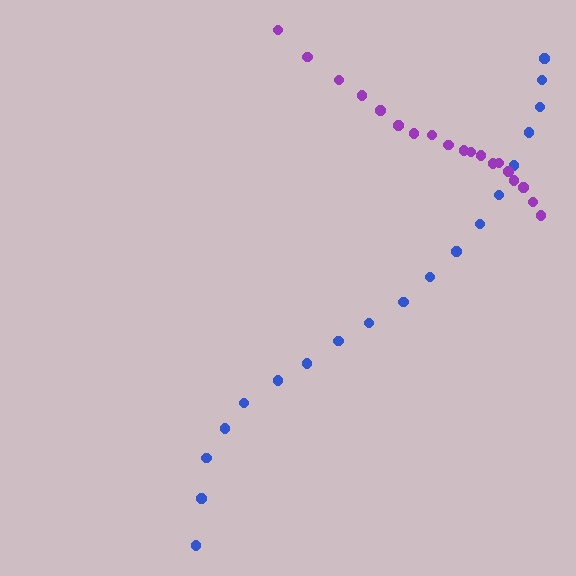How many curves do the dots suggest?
There are 2 distinct paths.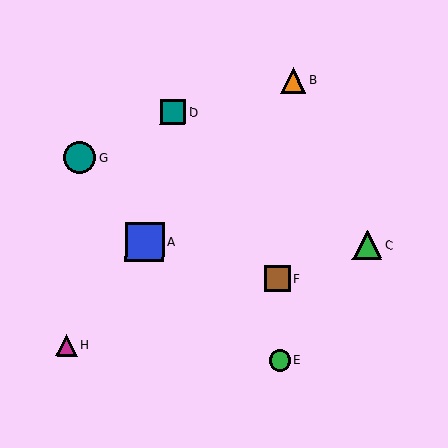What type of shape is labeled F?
Shape F is a brown square.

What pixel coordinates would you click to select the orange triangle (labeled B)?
Click at (293, 80) to select the orange triangle B.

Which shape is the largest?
The blue square (labeled A) is the largest.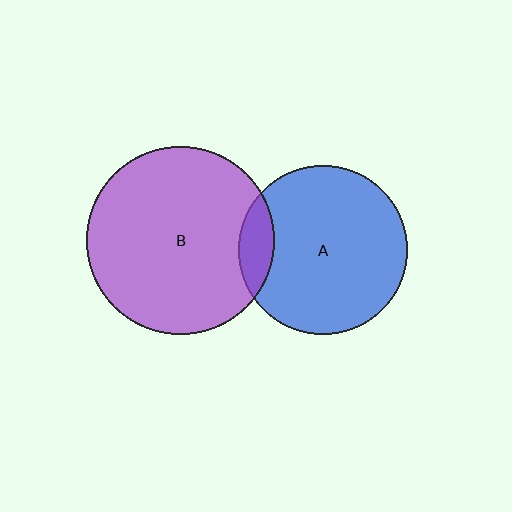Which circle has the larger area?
Circle B (purple).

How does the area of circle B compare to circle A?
Approximately 1.2 times.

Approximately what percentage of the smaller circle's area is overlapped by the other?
Approximately 10%.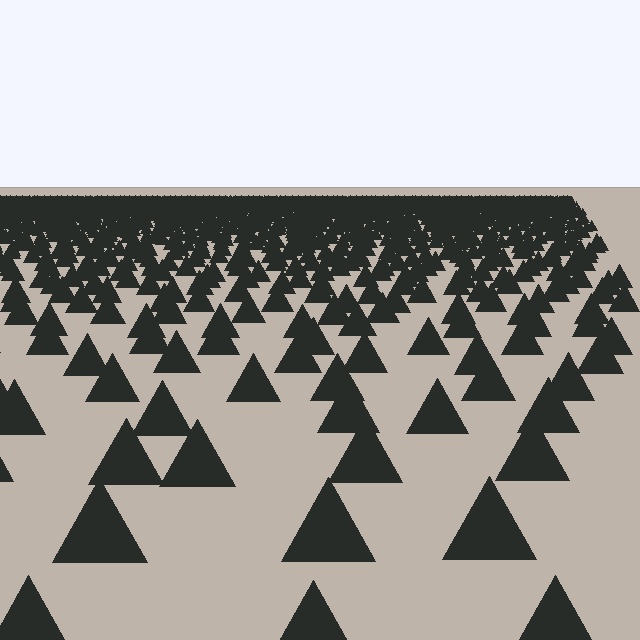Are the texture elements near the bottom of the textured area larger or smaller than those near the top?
Larger. Near the bottom, elements are closer to the viewer and appear at a bigger on-screen size.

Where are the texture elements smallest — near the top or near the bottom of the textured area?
Near the top.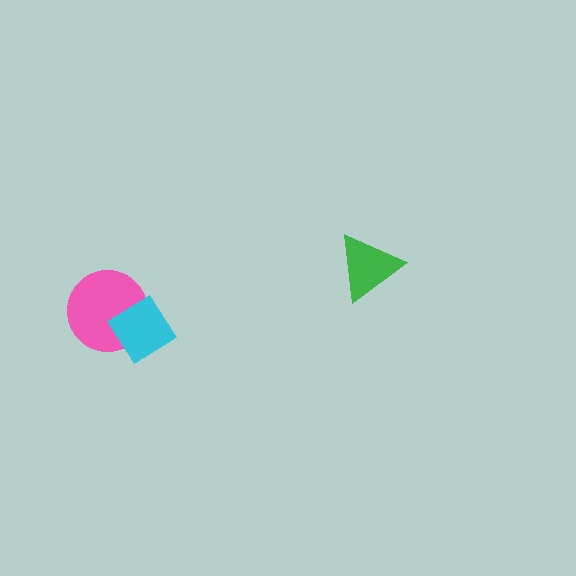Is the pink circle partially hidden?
Yes, it is partially covered by another shape.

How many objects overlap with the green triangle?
0 objects overlap with the green triangle.